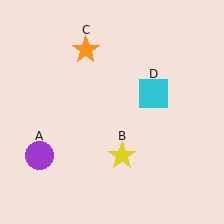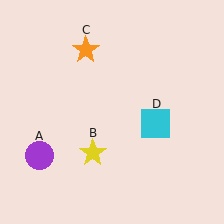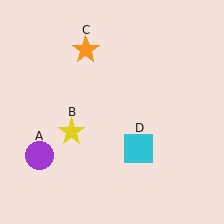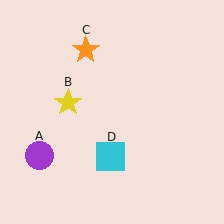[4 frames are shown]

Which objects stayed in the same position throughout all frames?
Purple circle (object A) and orange star (object C) remained stationary.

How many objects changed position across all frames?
2 objects changed position: yellow star (object B), cyan square (object D).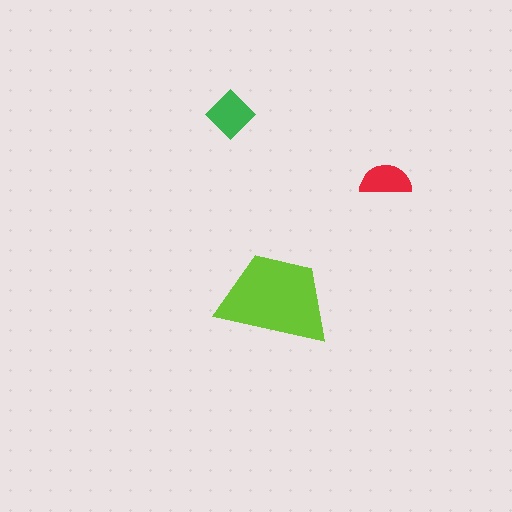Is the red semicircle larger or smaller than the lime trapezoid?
Smaller.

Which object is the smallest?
The red semicircle.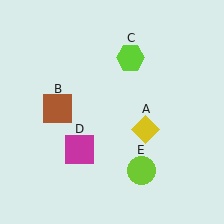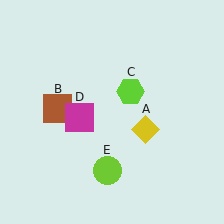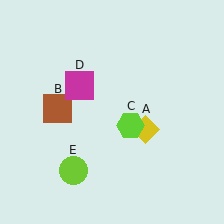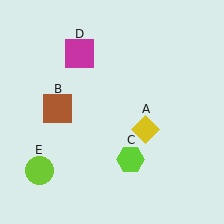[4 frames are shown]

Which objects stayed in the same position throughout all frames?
Yellow diamond (object A) and brown square (object B) remained stationary.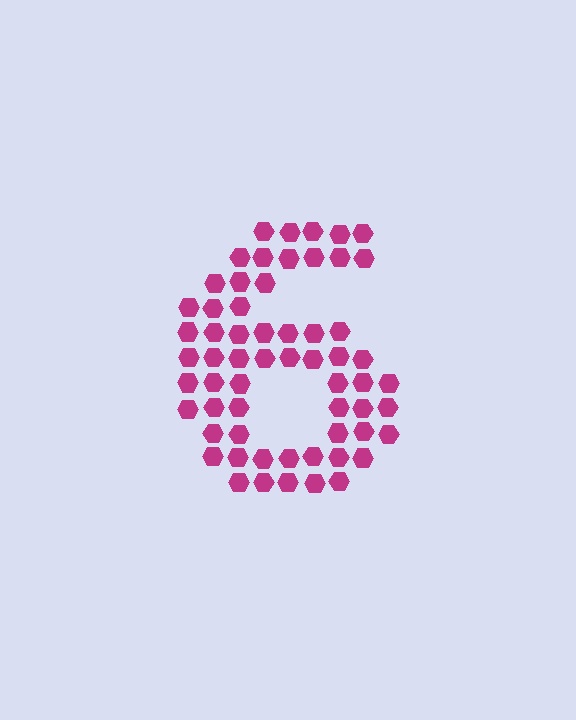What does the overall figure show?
The overall figure shows the digit 6.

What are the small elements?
The small elements are hexagons.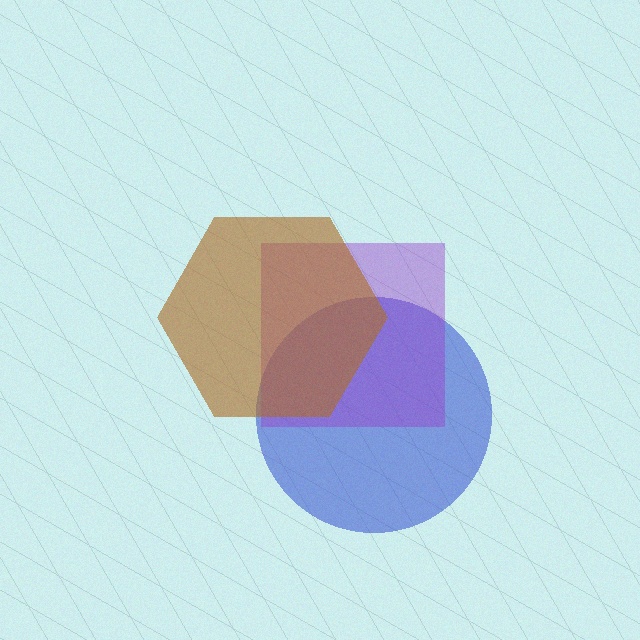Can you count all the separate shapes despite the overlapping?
Yes, there are 3 separate shapes.